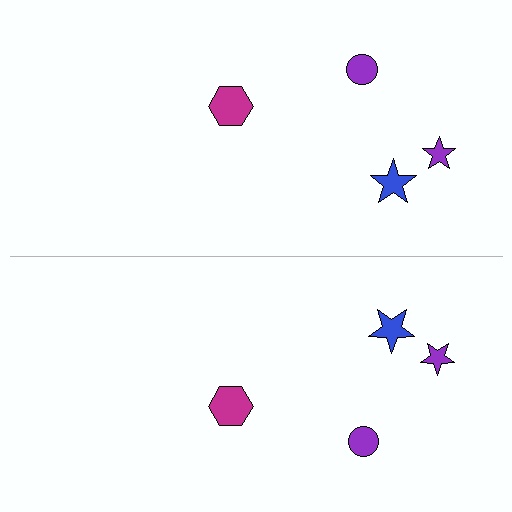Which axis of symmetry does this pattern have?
The pattern has a horizontal axis of symmetry running through the center of the image.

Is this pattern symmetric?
Yes, this pattern has bilateral (reflection) symmetry.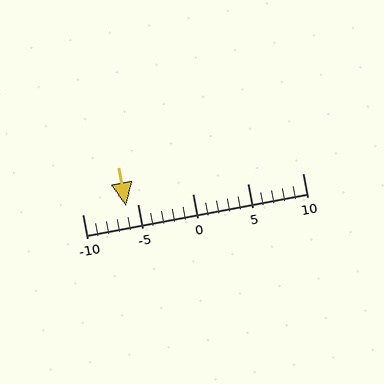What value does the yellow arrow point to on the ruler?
The yellow arrow points to approximately -6.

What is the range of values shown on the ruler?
The ruler shows values from -10 to 10.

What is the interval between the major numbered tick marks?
The major tick marks are spaced 5 units apart.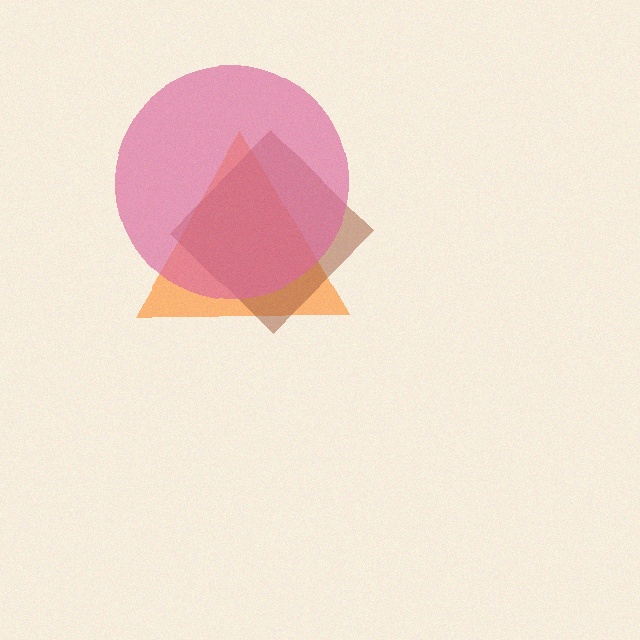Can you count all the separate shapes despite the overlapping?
Yes, there are 3 separate shapes.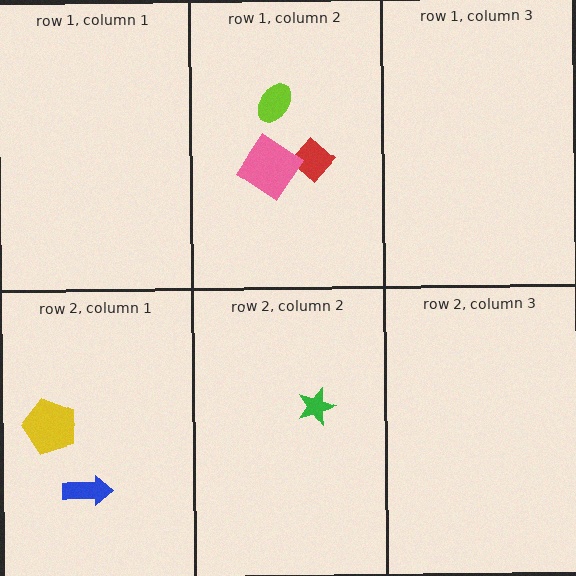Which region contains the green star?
The row 2, column 2 region.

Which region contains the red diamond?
The row 1, column 2 region.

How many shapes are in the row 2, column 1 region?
2.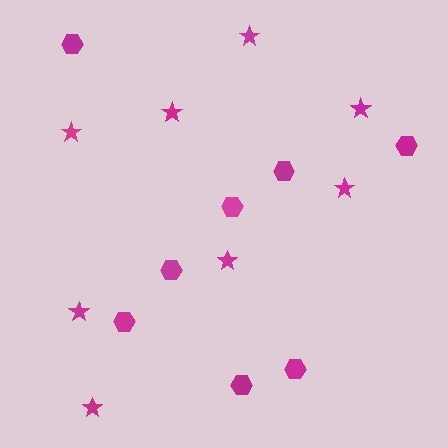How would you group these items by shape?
There are 2 groups: one group of hexagons (8) and one group of stars (8).